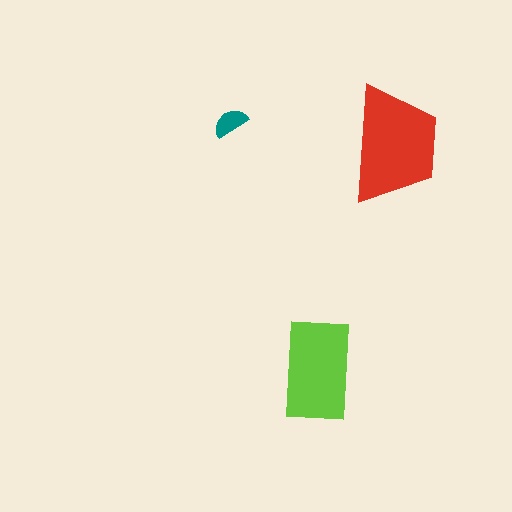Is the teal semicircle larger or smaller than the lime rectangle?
Smaller.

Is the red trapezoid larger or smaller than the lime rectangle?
Larger.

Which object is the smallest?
The teal semicircle.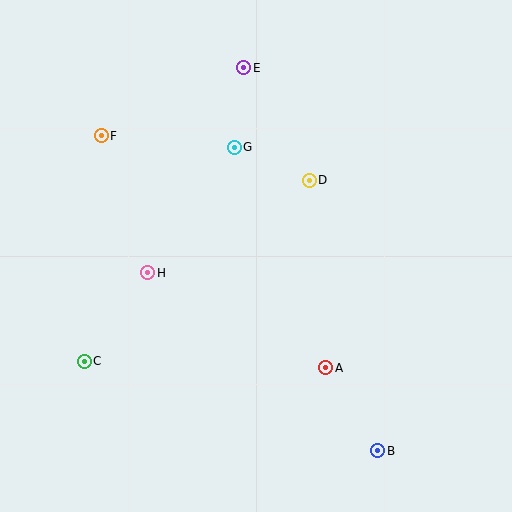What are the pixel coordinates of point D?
Point D is at (309, 180).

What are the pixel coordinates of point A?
Point A is at (326, 368).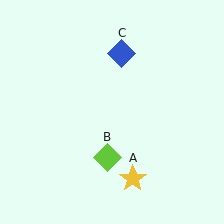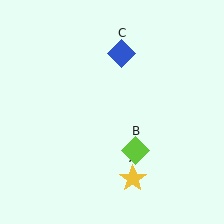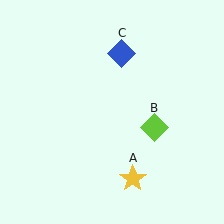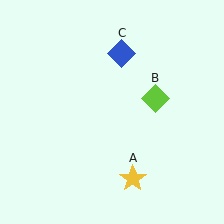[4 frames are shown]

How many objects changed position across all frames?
1 object changed position: lime diamond (object B).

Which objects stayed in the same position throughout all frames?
Yellow star (object A) and blue diamond (object C) remained stationary.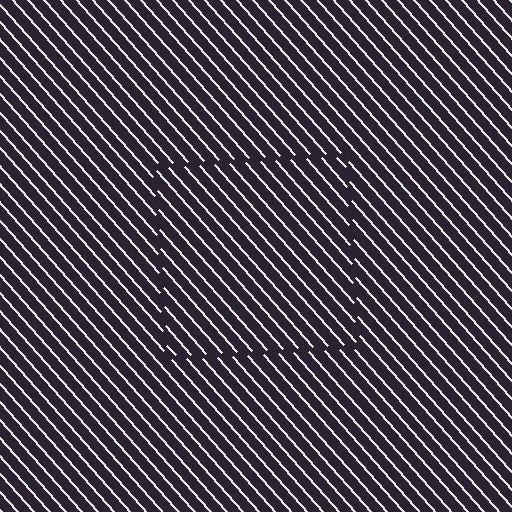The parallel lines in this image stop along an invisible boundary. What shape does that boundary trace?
An illusory square. The interior of the shape contains the same grating, shifted by half a period — the contour is defined by the phase discontinuity where line-ends from the inner and outer gratings abut.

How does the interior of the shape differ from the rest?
The interior of the shape contains the same grating, shifted by half a period — the contour is defined by the phase discontinuity where line-ends from the inner and outer gratings abut.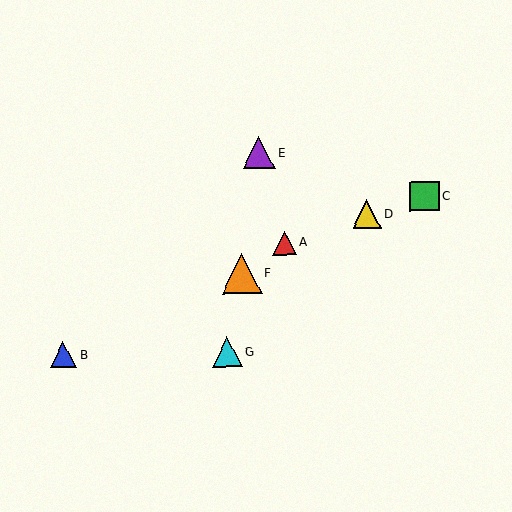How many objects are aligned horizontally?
2 objects (B, G) are aligned horizontally.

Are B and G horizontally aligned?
Yes, both are at y≈355.